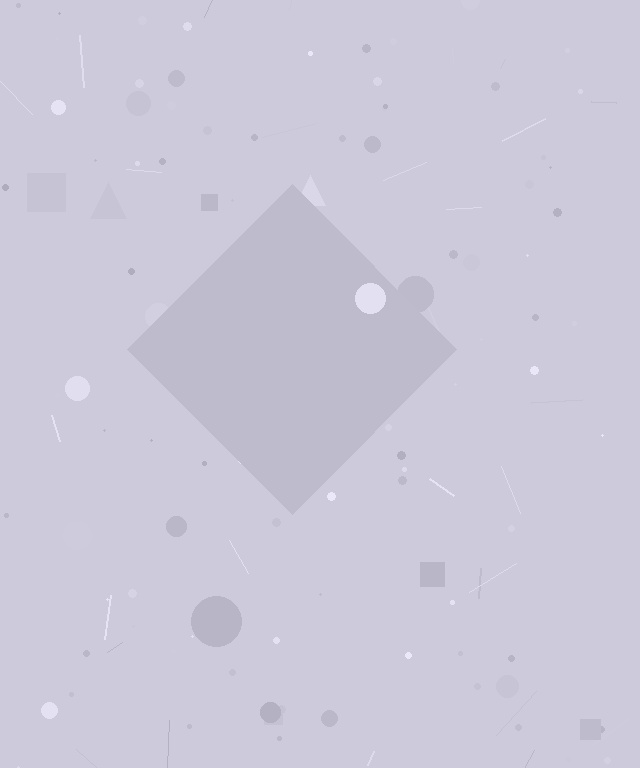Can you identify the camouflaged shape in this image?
The camouflaged shape is a diamond.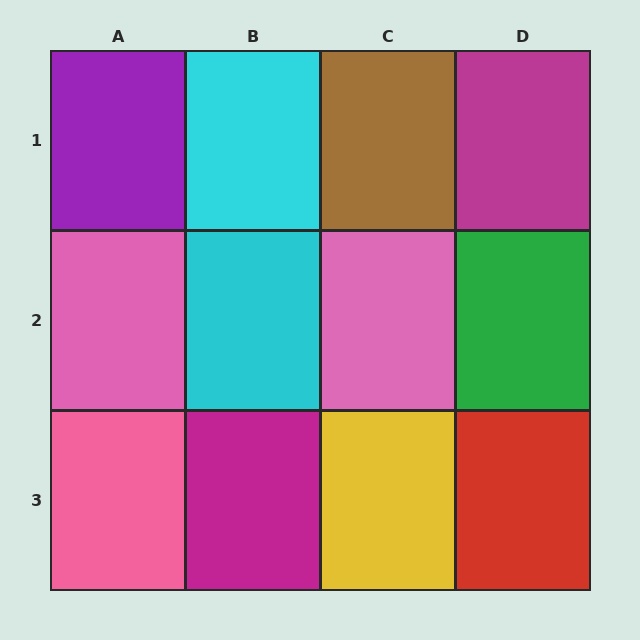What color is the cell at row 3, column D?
Red.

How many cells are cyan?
2 cells are cyan.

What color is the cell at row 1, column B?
Cyan.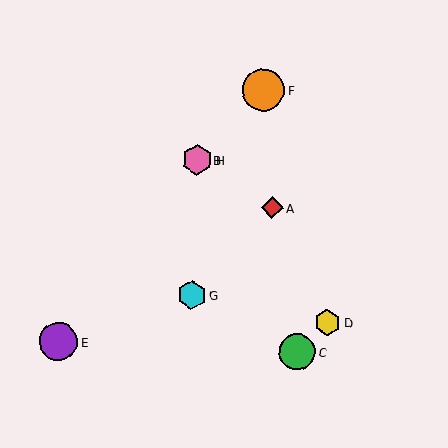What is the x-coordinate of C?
Object C is at x≈297.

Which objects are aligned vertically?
Objects B, G, H are aligned vertically.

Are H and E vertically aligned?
No, H is at x≈198 and E is at x≈58.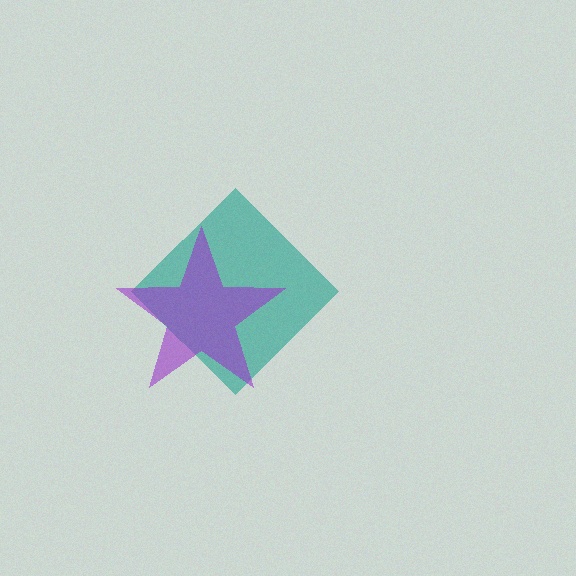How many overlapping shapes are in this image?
There are 2 overlapping shapes in the image.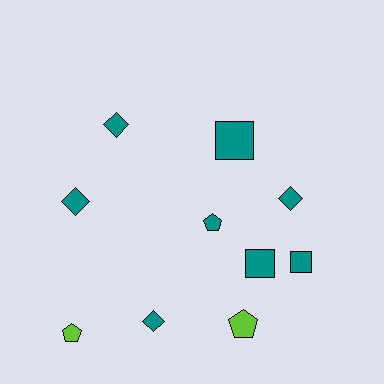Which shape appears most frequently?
Diamond, with 4 objects.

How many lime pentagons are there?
There are 2 lime pentagons.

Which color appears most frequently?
Teal, with 8 objects.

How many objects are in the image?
There are 10 objects.